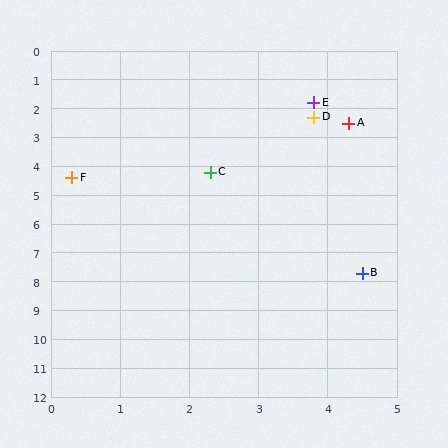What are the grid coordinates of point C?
Point C is at approximately (2.3, 4.2).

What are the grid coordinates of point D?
Point D is at approximately (3.8, 2.3).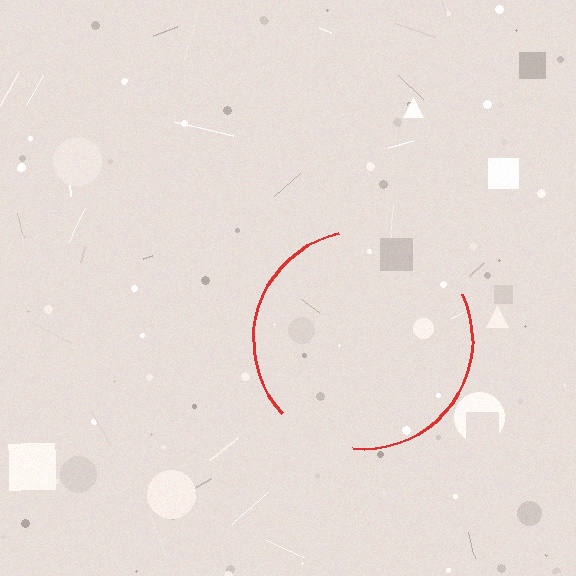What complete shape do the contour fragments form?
The contour fragments form a circle.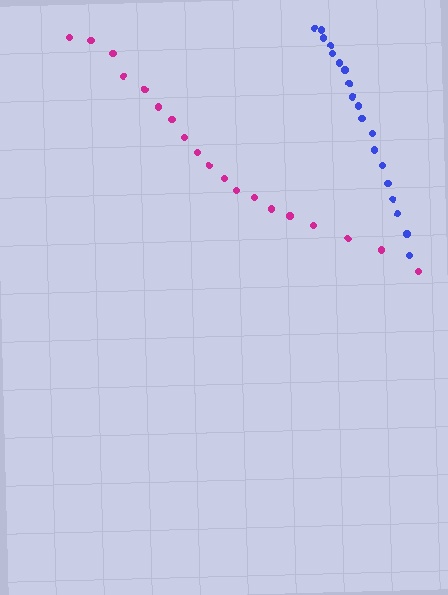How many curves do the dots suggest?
There are 2 distinct paths.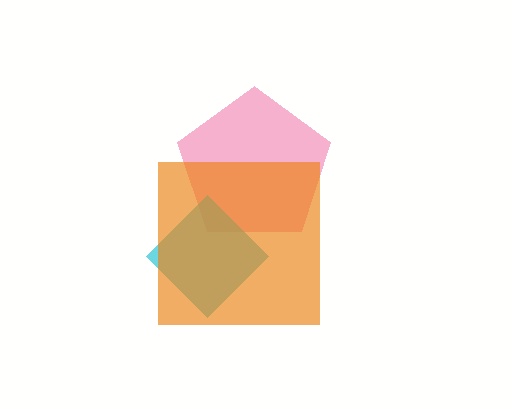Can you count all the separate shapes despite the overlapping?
Yes, there are 3 separate shapes.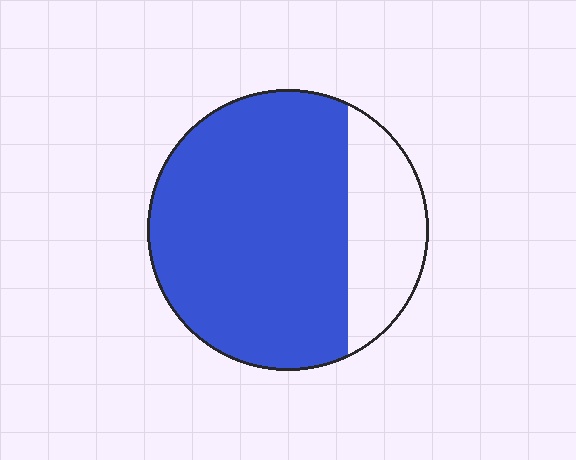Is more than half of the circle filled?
Yes.